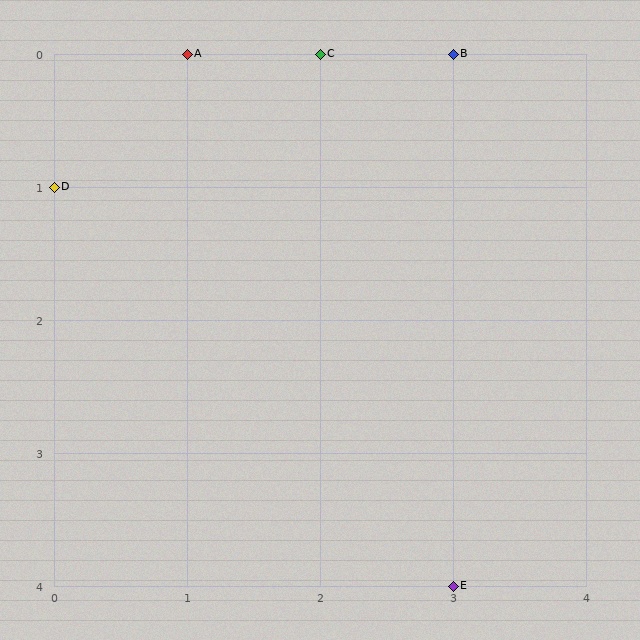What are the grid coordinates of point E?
Point E is at grid coordinates (3, 4).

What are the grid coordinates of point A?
Point A is at grid coordinates (1, 0).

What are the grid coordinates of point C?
Point C is at grid coordinates (2, 0).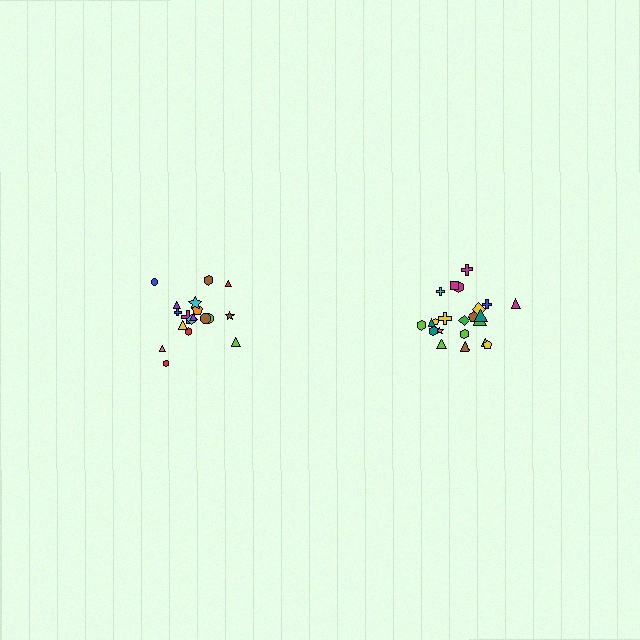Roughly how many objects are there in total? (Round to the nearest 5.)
Roughly 40 objects in total.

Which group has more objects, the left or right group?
The right group.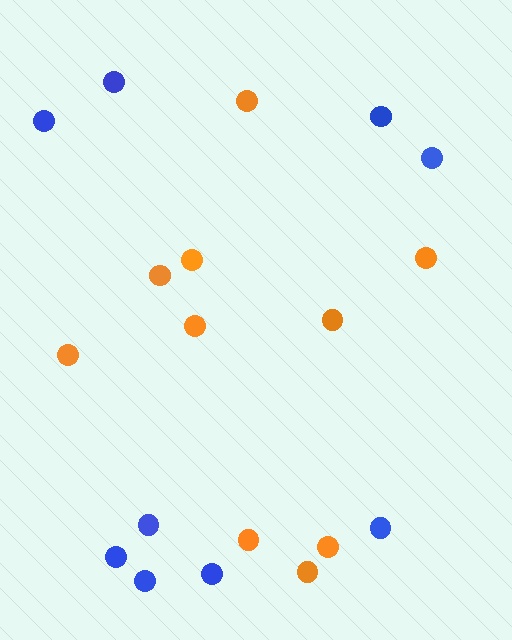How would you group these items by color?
There are 2 groups: one group of orange circles (10) and one group of blue circles (9).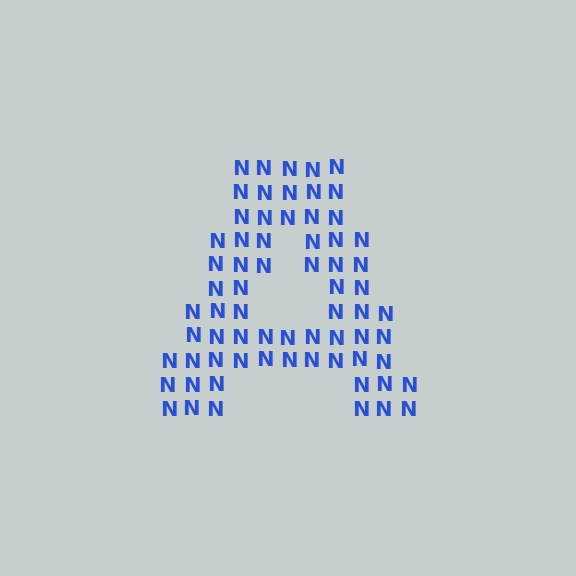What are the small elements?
The small elements are letter N's.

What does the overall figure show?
The overall figure shows the letter A.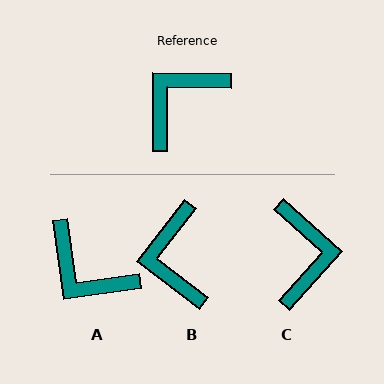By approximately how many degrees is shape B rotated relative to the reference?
Approximately 52 degrees counter-clockwise.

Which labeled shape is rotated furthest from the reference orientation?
C, about 132 degrees away.